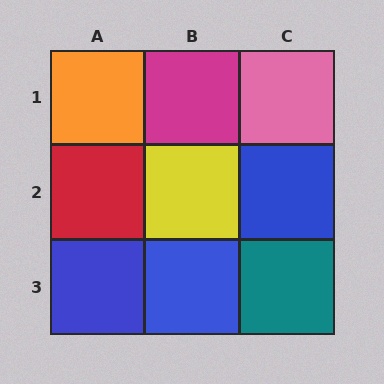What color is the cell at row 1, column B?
Magenta.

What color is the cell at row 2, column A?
Red.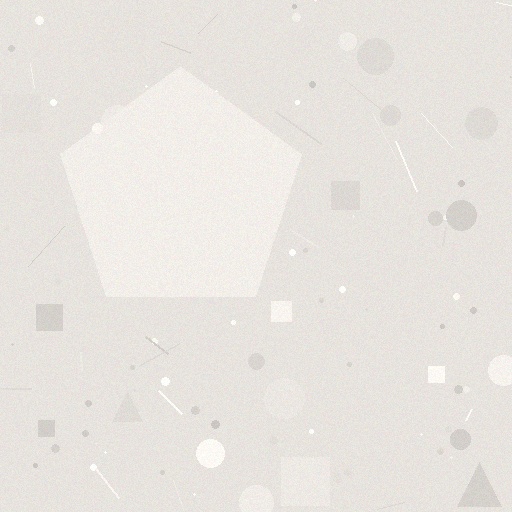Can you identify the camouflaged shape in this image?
The camouflaged shape is a pentagon.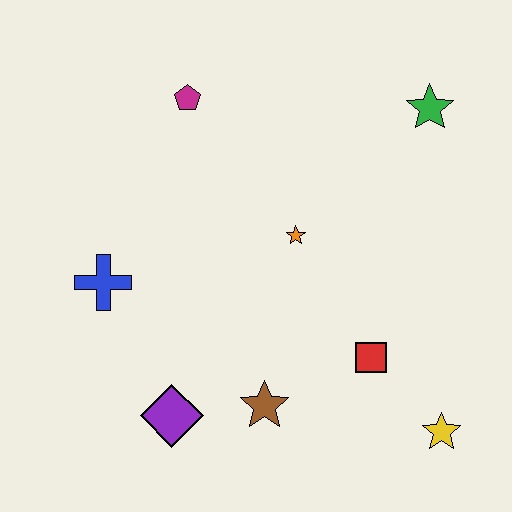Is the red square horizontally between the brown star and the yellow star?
Yes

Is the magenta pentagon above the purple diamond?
Yes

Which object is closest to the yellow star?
The red square is closest to the yellow star.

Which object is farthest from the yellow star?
The magenta pentagon is farthest from the yellow star.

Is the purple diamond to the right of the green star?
No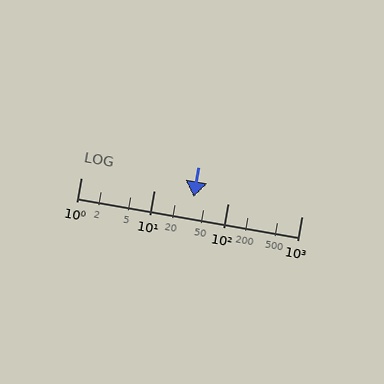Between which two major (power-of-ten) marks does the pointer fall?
The pointer is between 10 and 100.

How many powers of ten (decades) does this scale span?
The scale spans 3 decades, from 1 to 1000.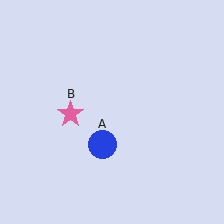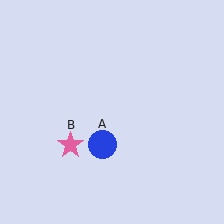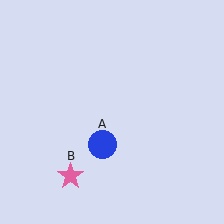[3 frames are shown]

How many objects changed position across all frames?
1 object changed position: pink star (object B).